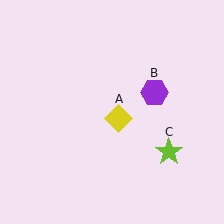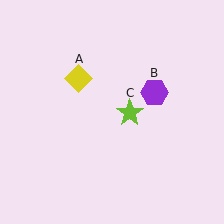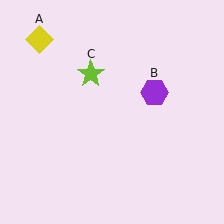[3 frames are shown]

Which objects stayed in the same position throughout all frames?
Purple hexagon (object B) remained stationary.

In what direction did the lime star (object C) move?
The lime star (object C) moved up and to the left.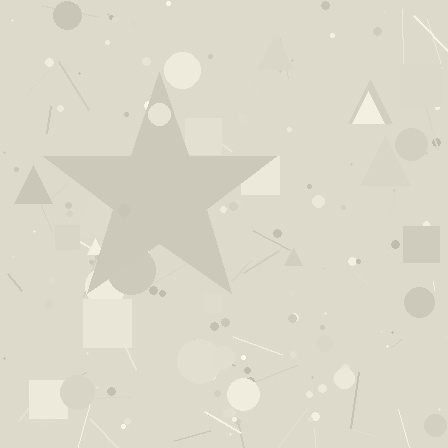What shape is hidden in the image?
A star is hidden in the image.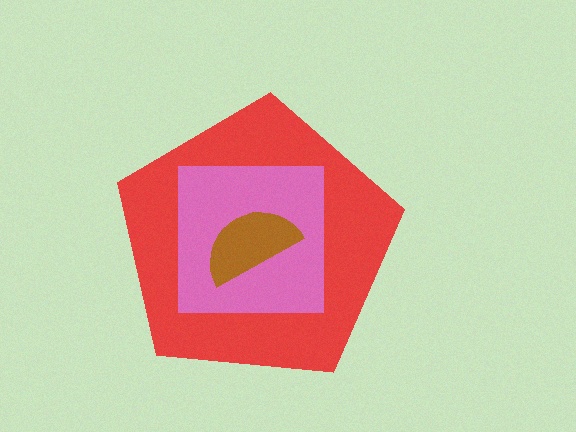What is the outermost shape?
The red pentagon.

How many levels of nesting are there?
3.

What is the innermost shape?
The brown semicircle.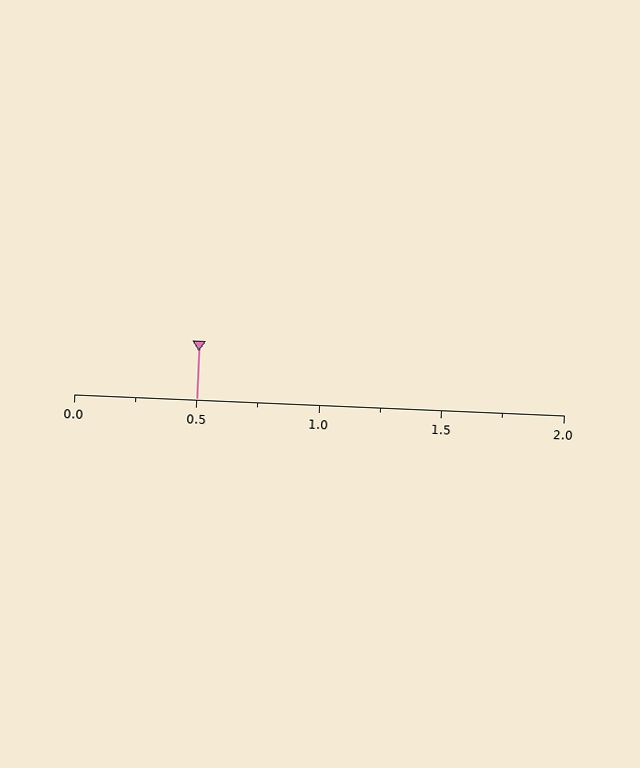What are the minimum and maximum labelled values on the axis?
The axis runs from 0.0 to 2.0.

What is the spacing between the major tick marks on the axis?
The major ticks are spaced 0.5 apart.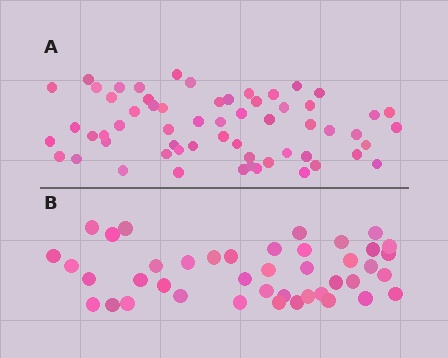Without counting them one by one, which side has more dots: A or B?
Region A (the top region) has more dots.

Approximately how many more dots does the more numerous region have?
Region A has approximately 20 more dots than region B.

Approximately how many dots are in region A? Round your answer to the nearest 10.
About 60 dots.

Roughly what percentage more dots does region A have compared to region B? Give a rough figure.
About 45% more.